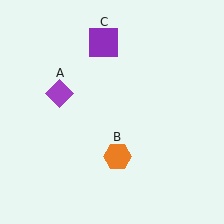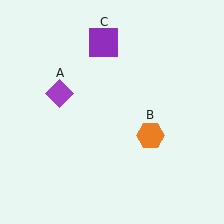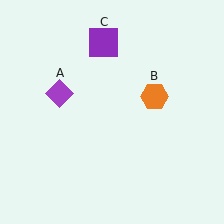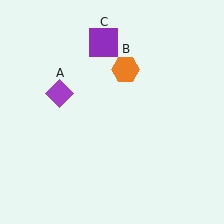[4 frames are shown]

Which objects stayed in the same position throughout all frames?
Purple diamond (object A) and purple square (object C) remained stationary.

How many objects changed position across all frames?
1 object changed position: orange hexagon (object B).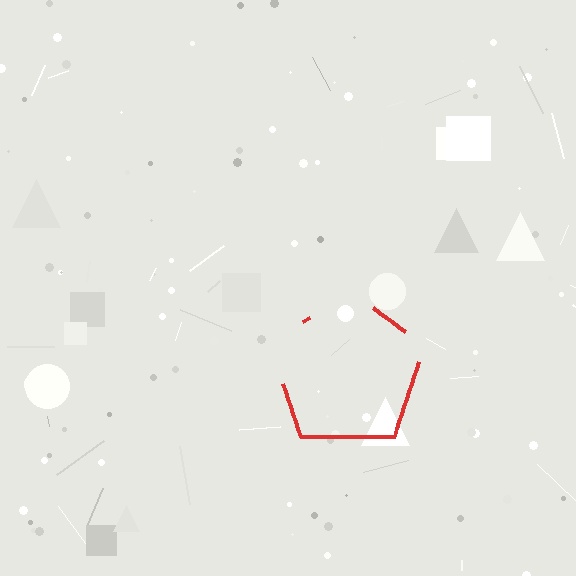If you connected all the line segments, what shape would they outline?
They would outline a pentagon.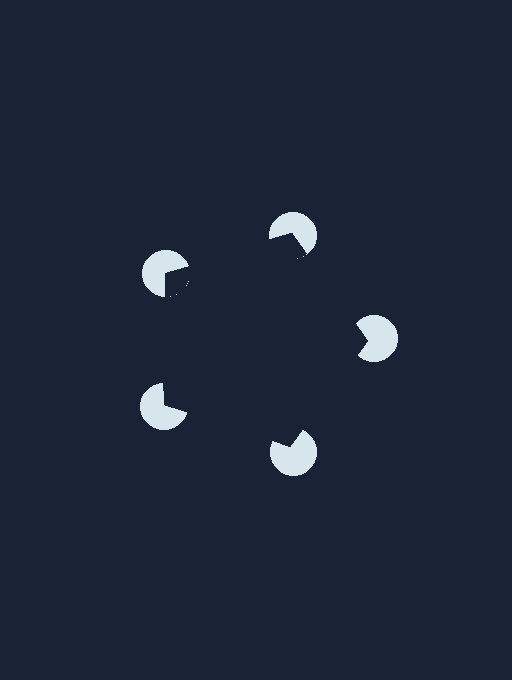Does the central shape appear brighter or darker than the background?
It typically appears slightly darker than the background, even though no actual brightness change is drawn.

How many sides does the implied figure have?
5 sides.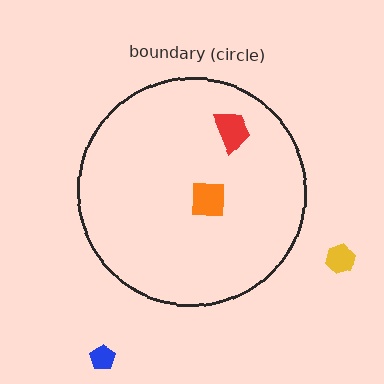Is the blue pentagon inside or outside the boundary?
Outside.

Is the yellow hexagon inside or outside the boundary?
Outside.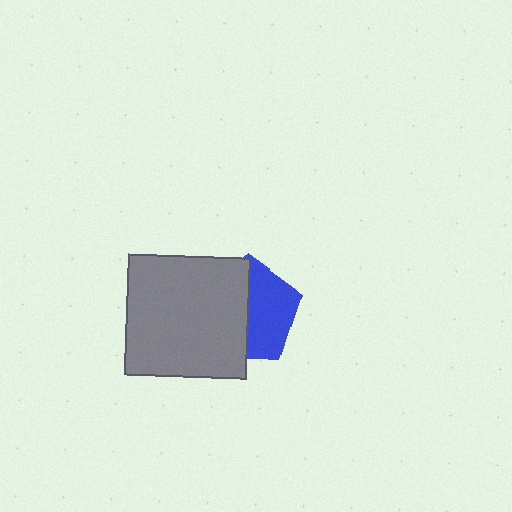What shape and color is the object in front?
The object in front is a gray square.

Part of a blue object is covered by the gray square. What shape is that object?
It is a pentagon.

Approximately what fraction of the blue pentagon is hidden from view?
Roughly 54% of the blue pentagon is hidden behind the gray square.